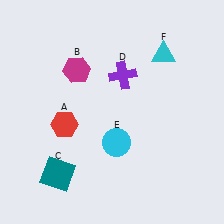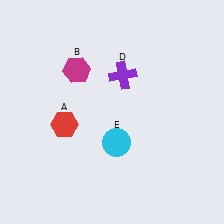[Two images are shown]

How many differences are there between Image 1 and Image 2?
There are 2 differences between the two images.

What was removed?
The teal square (C), the cyan triangle (F) were removed in Image 2.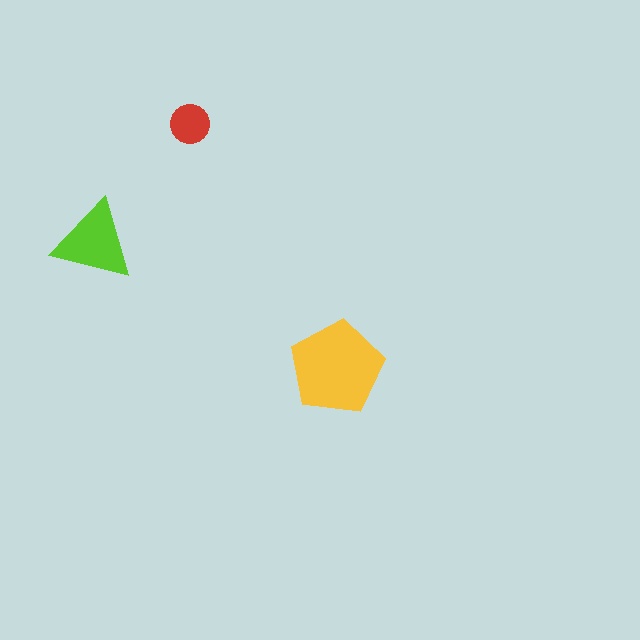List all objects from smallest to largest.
The red circle, the lime triangle, the yellow pentagon.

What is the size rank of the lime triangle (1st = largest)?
2nd.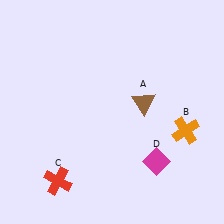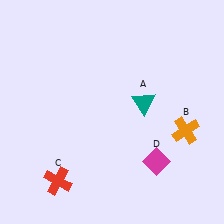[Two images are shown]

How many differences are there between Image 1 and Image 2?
There is 1 difference between the two images.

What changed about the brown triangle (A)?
In Image 1, A is brown. In Image 2, it changed to teal.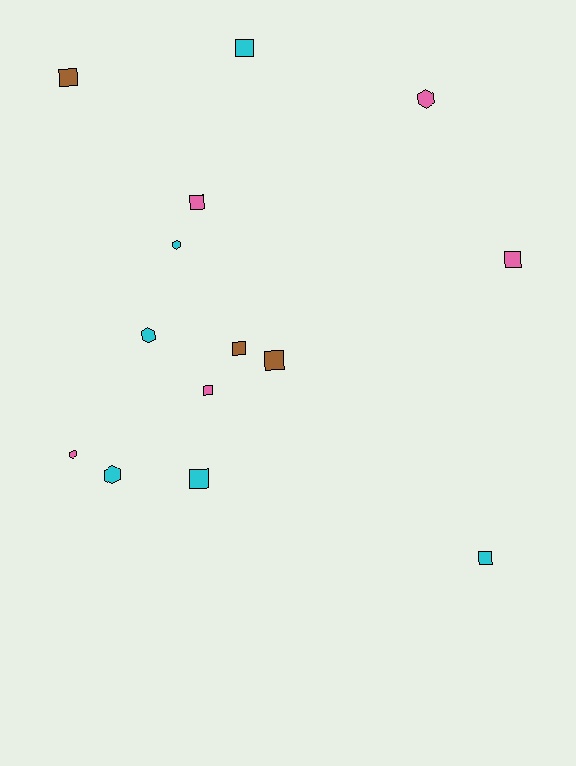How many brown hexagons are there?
There are no brown hexagons.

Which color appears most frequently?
Cyan, with 6 objects.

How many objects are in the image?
There are 14 objects.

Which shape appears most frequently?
Square, with 9 objects.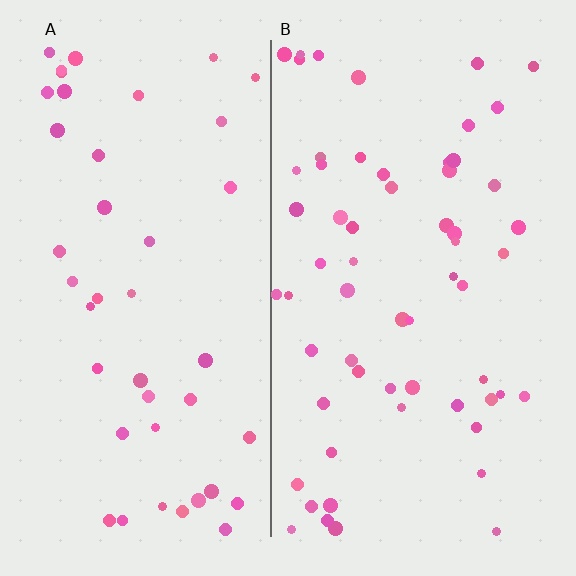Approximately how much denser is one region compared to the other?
Approximately 1.4× — region B over region A.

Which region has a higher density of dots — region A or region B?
B (the right).